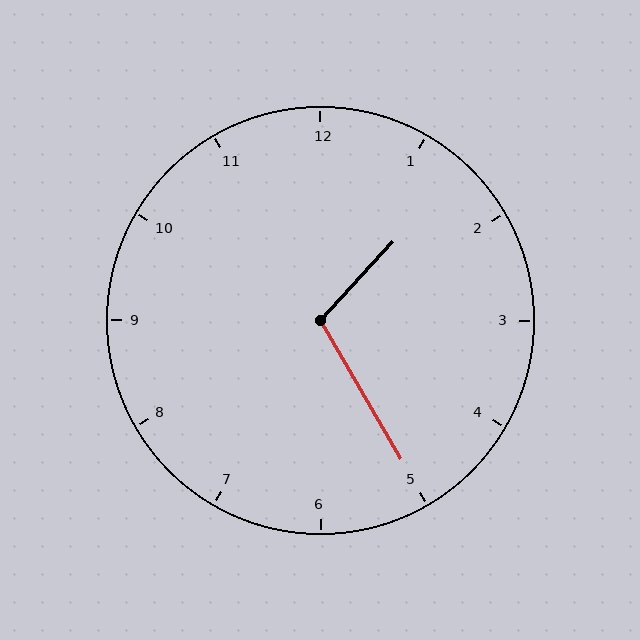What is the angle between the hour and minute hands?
Approximately 108 degrees.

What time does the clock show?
1:25.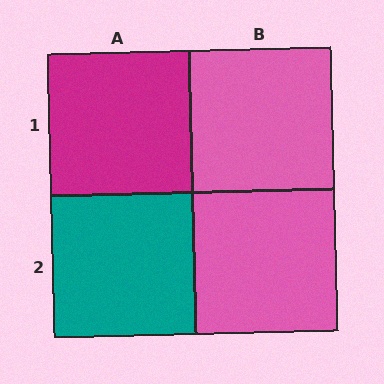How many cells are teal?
1 cell is teal.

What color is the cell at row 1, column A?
Magenta.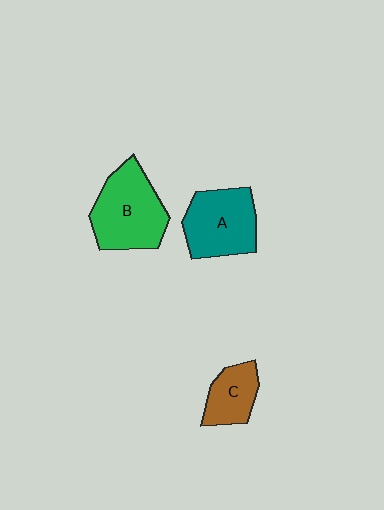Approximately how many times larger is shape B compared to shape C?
Approximately 1.9 times.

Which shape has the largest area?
Shape B (green).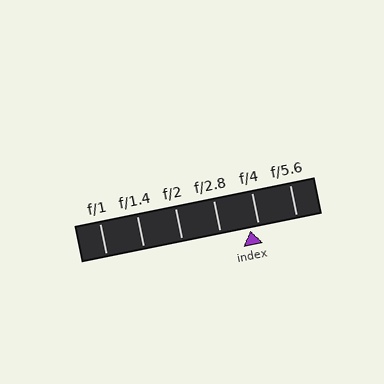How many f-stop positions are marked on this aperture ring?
There are 6 f-stop positions marked.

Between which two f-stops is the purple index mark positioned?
The index mark is between f/2.8 and f/4.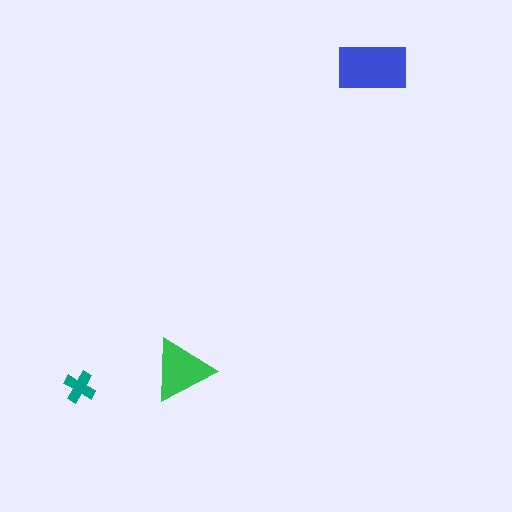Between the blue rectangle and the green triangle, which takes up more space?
The blue rectangle.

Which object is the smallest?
The teal cross.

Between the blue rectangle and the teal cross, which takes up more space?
The blue rectangle.